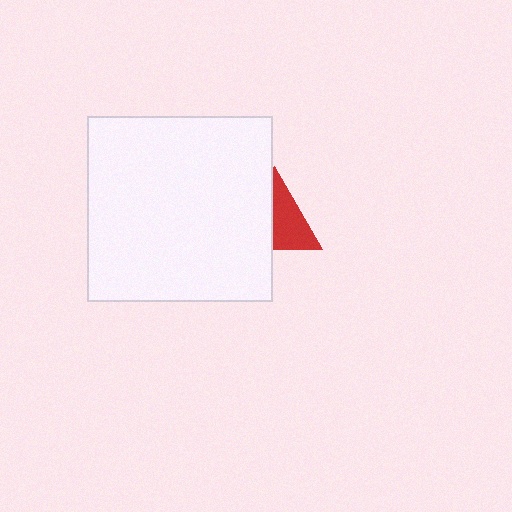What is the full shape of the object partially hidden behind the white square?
The partially hidden object is a red triangle.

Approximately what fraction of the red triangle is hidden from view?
Roughly 48% of the red triangle is hidden behind the white square.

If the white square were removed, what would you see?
You would see the complete red triangle.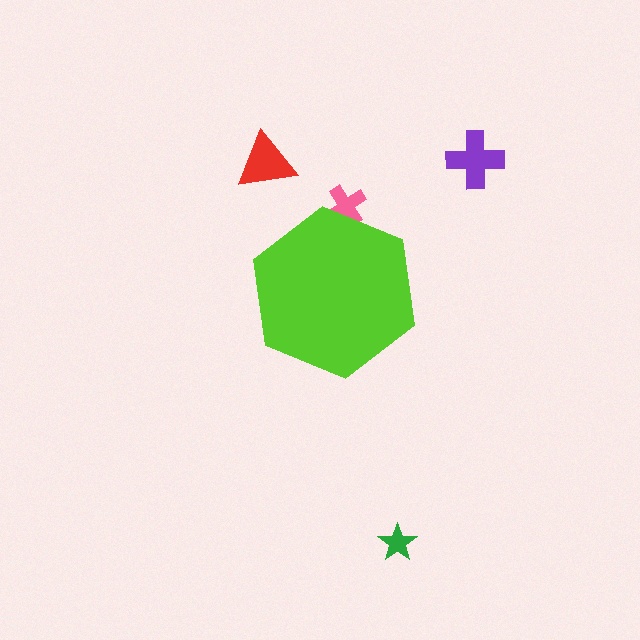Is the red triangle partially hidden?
No, the red triangle is fully visible.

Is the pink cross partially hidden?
Yes, the pink cross is partially hidden behind the lime hexagon.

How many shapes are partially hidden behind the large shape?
1 shape is partially hidden.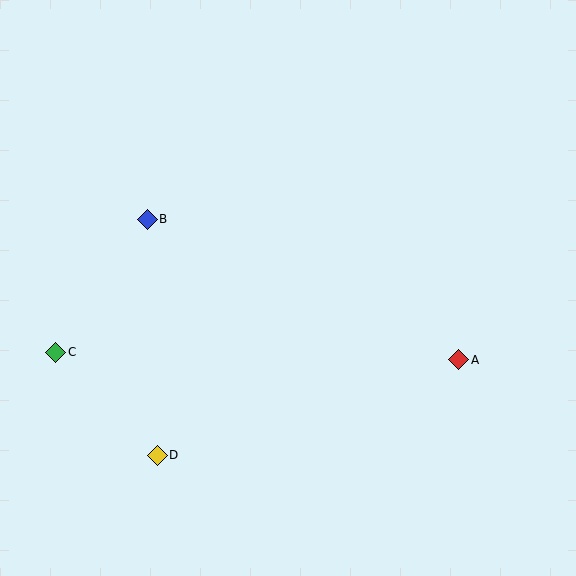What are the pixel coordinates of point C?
Point C is at (56, 352).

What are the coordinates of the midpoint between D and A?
The midpoint between D and A is at (308, 407).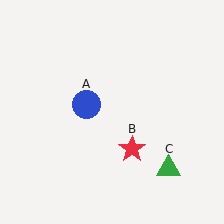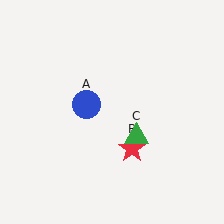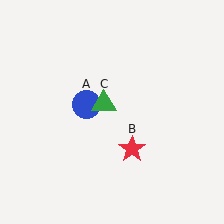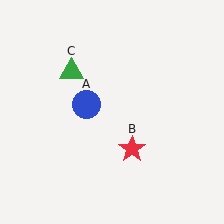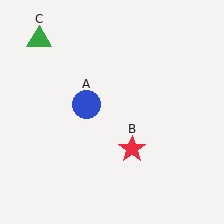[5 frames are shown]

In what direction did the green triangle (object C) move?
The green triangle (object C) moved up and to the left.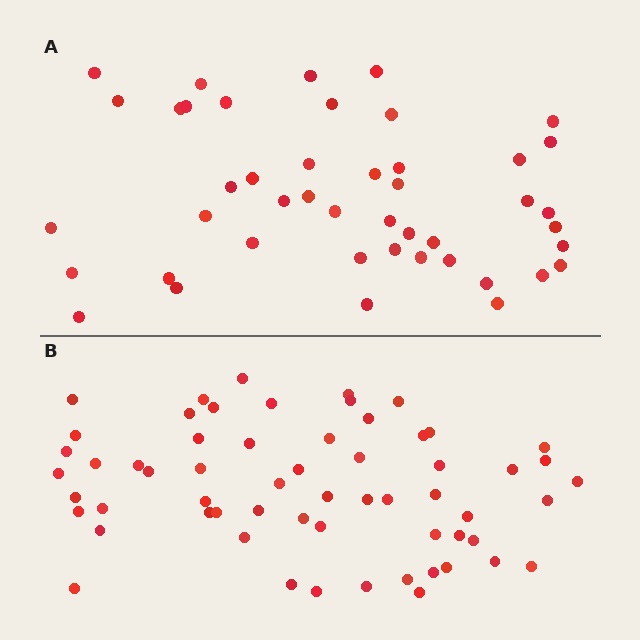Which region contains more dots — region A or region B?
Region B (the bottom region) has more dots.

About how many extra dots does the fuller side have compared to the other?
Region B has approximately 15 more dots than region A.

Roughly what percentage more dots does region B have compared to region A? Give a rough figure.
About 35% more.